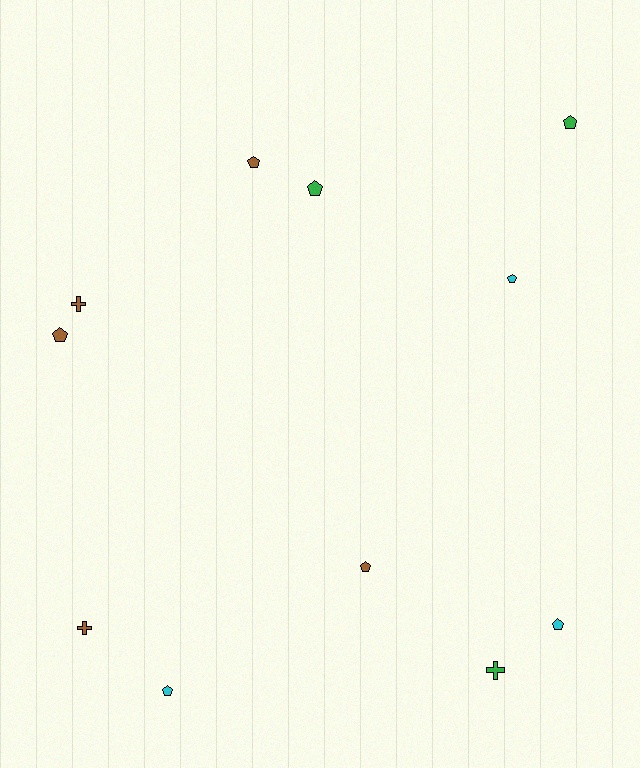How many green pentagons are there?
There are 2 green pentagons.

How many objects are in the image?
There are 11 objects.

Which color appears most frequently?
Brown, with 5 objects.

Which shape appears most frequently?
Pentagon, with 8 objects.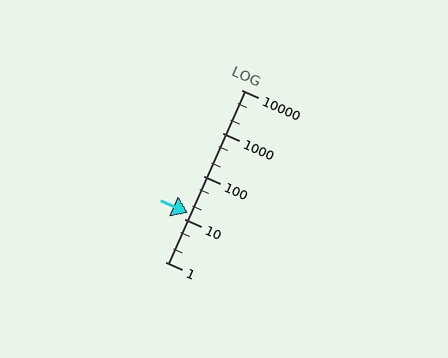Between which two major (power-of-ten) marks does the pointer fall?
The pointer is between 10 and 100.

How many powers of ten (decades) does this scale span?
The scale spans 4 decades, from 1 to 10000.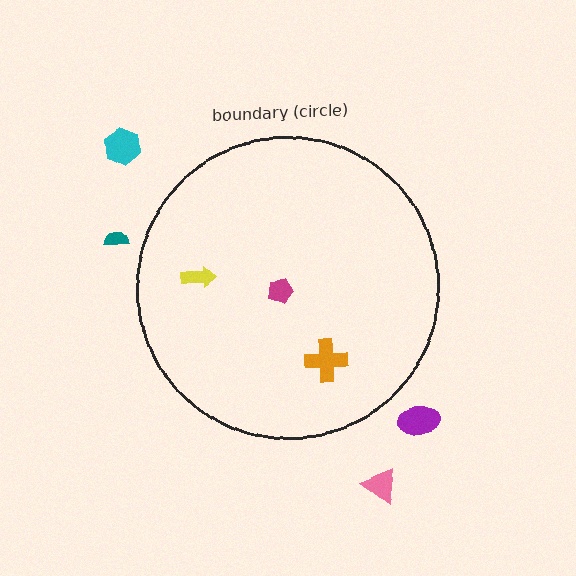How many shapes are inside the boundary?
3 inside, 4 outside.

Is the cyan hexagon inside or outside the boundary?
Outside.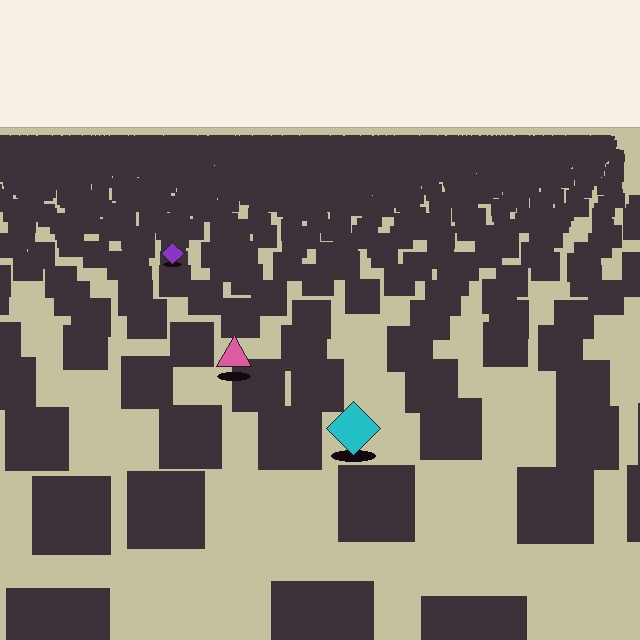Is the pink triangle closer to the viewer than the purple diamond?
Yes. The pink triangle is closer — you can tell from the texture gradient: the ground texture is coarser near it.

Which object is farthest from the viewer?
The purple diamond is farthest from the viewer. It appears smaller and the ground texture around it is denser.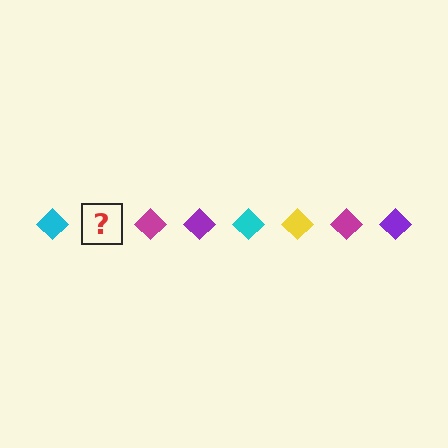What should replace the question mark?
The question mark should be replaced with a yellow diamond.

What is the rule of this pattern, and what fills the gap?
The rule is that the pattern cycles through cyan, yellow, magenta, purple diamonds. The gap should be filled with a yellow diamond.